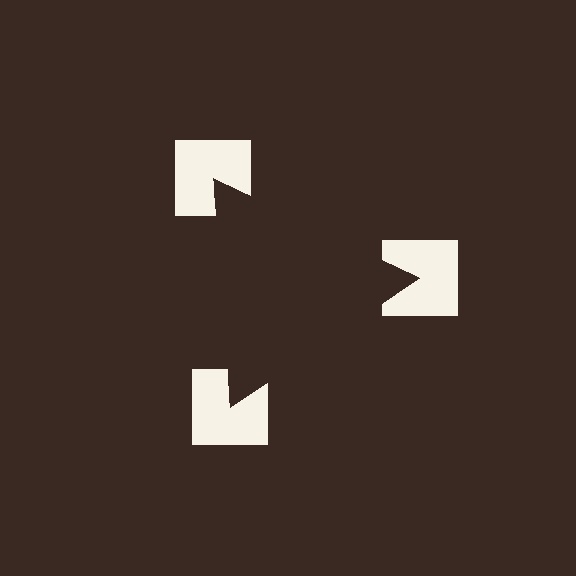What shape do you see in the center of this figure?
An illusory triangle — its edges are inferred from the aligned wedge cuts in the notched squares, not physically drawn.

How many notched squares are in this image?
There are 3 — one at each vertex of the illusory triangle.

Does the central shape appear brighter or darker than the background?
It typically appears slightly darker than the background, even though no actual brightness change is drawn.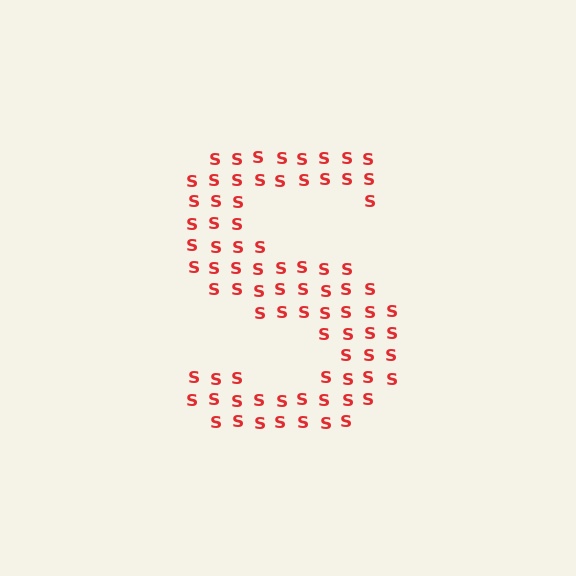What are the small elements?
The small elements are letter S's.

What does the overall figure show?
The overall figure shows the letter S.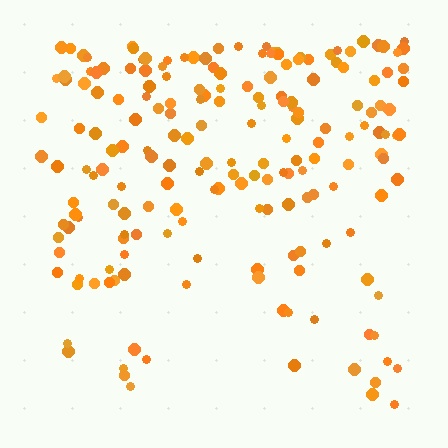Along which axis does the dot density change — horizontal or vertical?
Vertical.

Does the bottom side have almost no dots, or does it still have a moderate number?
Still a moderate number, just noticeably fewer than the top.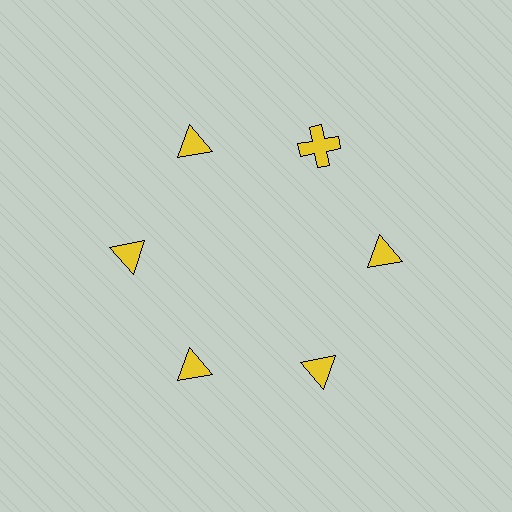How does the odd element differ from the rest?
It has a different shape: cross instead of triangle.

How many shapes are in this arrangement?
There are 6 shapes arranged in a ring pattern.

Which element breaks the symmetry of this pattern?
The yellow cross at roughly the 1 o'clock position breaks the symmetry. All other shapes are yellow triangles.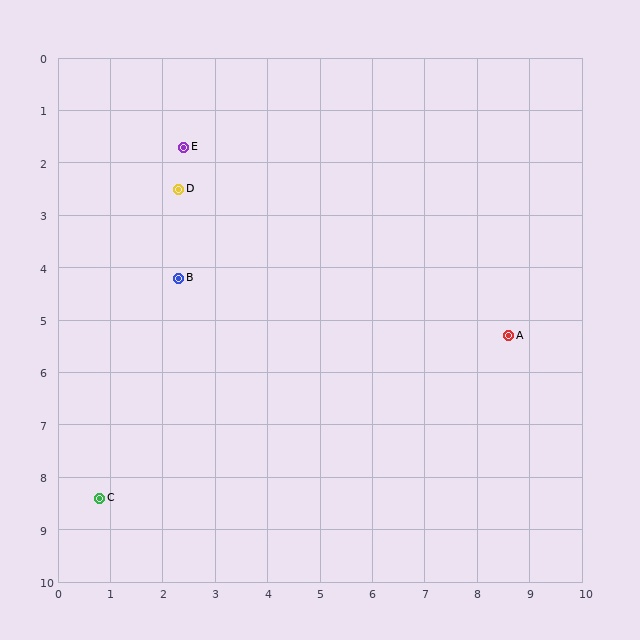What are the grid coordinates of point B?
Point B is at approximately (2.3, 4.2).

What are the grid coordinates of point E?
Point E is at approximately (2.4, 1.7).